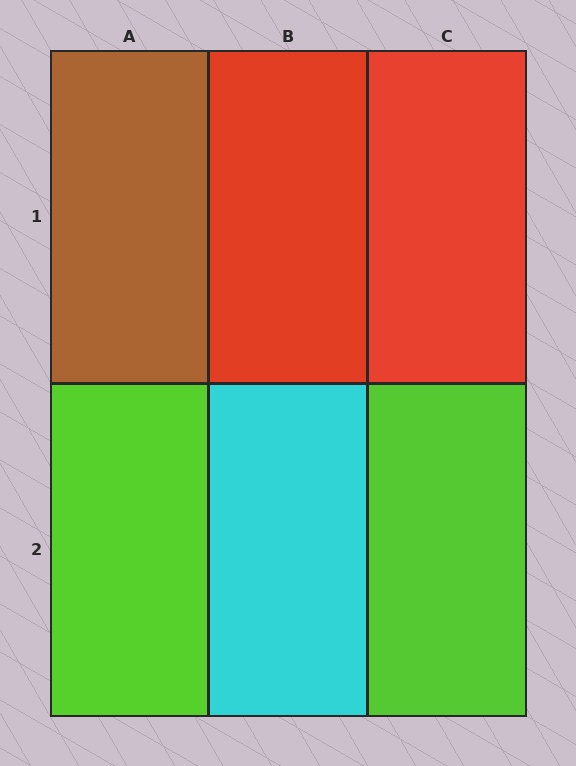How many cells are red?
2 cells are red.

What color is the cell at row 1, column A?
Brown.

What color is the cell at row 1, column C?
Red.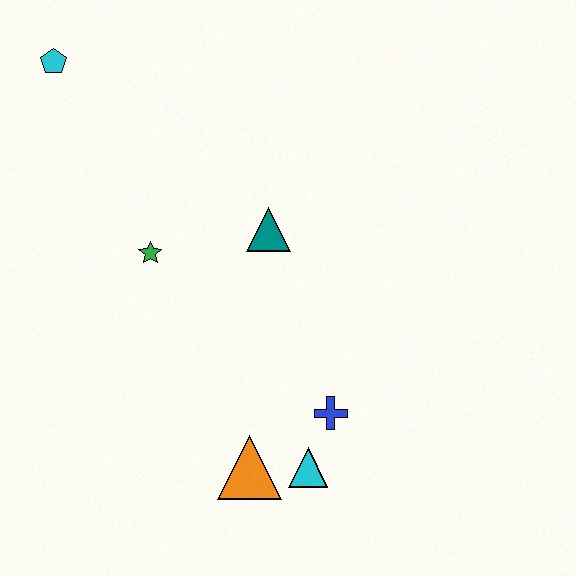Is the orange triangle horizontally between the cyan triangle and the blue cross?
No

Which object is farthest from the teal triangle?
The cyan pentagon is farthest from the teal triangle.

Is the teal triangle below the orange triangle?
No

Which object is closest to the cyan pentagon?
The green star is closest to the cyan pentagon.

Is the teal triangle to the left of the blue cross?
Yes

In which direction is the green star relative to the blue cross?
The green star is to the left of the blue cross.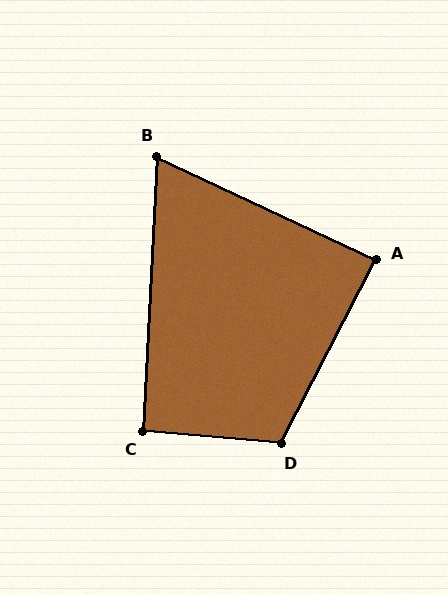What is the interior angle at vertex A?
Approximately 88 degrees (approximately right).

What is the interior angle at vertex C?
Approximately 92 degrees (approximately right).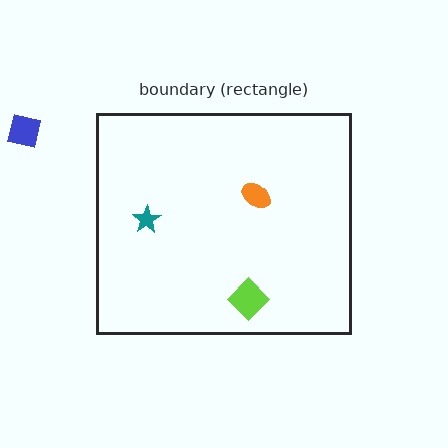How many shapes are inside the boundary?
3 inside, 1 outside.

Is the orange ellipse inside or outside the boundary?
Inside.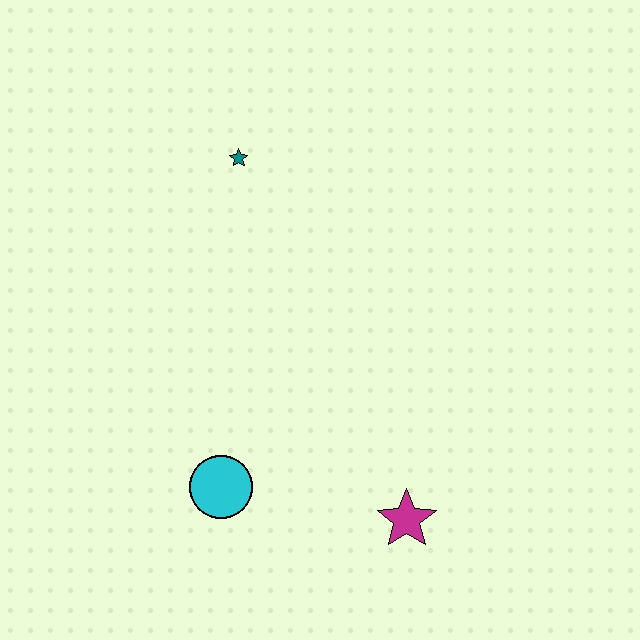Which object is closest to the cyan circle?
The magenta star is closest to the cyan circle.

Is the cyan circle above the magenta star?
Yes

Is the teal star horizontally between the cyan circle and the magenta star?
Yes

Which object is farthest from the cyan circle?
The teal star is farthest from the cyan circle.